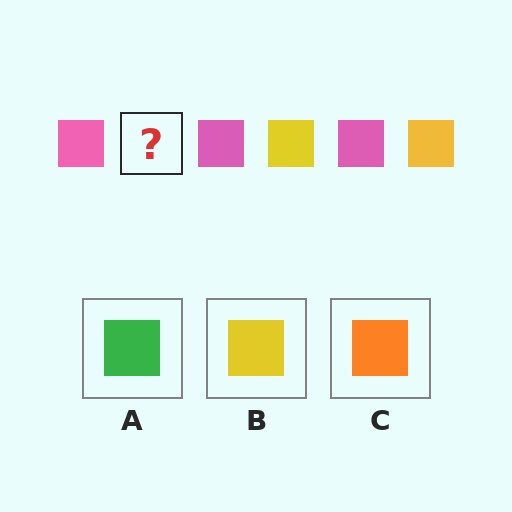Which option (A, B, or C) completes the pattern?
B.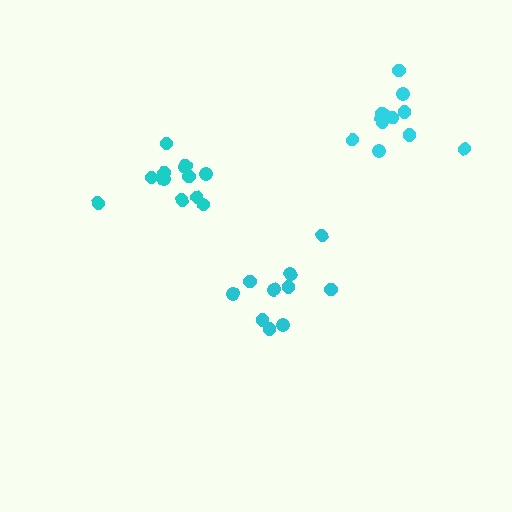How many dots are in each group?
Group 1: 12 dots, Group 2: 10 dots, Group 3: 11 dots (33 total).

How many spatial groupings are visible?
There are 3 spatial groupings.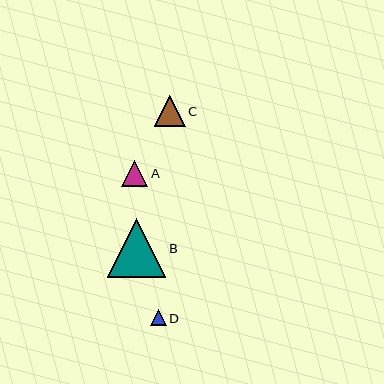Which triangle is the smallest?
Triangle D is the smallest with a size of approximately 16 pixels.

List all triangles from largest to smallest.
From largest to smallest: B, C, A, D.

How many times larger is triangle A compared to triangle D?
Triangle A is approximately 1.7 times the size of triangle D.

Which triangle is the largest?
Triangle B is the largest with a size of approximately 58 pixels.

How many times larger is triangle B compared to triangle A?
Triangle B is approximately 2.2 times the size of triangle A.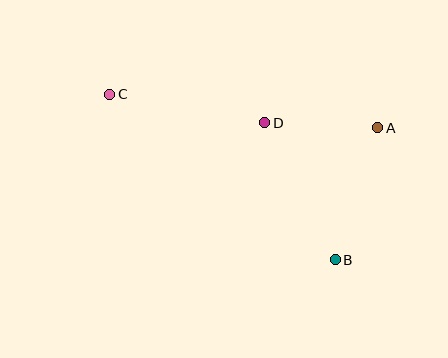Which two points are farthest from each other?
Points B and C are farthest from each other.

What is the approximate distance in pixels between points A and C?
The distance between A and C is approximately 270 pixels.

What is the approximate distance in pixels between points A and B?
The distance between A and B is approximately 139 pixels.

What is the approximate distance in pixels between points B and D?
The distance between B and D is approximately 154 pixels.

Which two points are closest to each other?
Points A and D are closest to each other.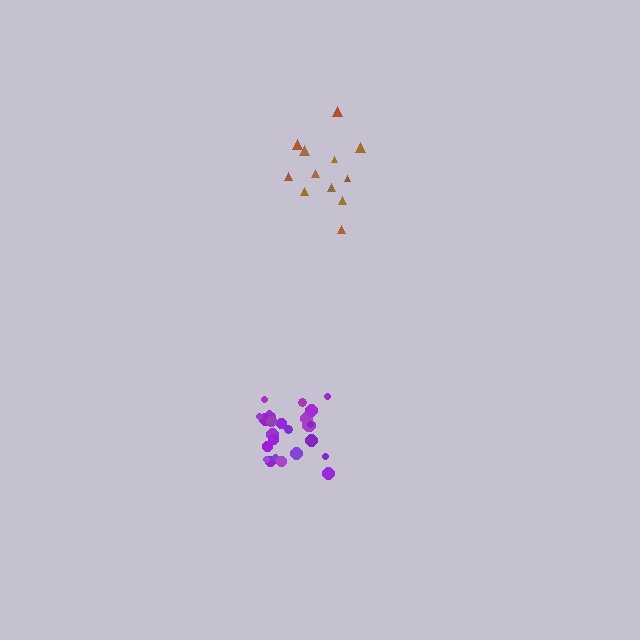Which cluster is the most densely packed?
Purple.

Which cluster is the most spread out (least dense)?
Brown.